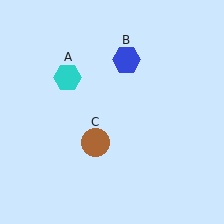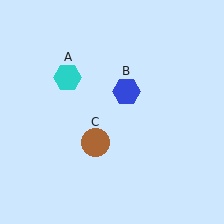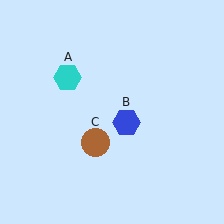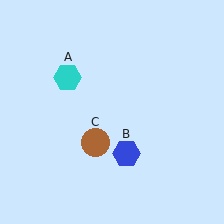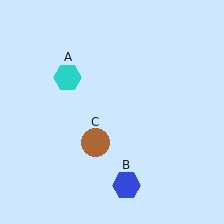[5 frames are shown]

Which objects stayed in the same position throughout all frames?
Cyan hexagon (object A) and brown circle (object C) remained stationary.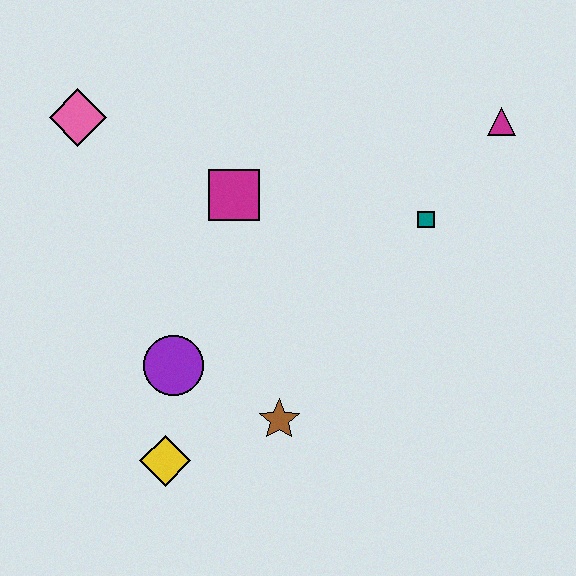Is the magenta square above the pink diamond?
No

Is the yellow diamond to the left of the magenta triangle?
Yes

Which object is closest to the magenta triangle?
The teal square is closest to the magenta triangle.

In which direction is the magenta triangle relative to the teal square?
The magenta triangle is above the teal square.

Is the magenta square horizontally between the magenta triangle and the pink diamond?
Yes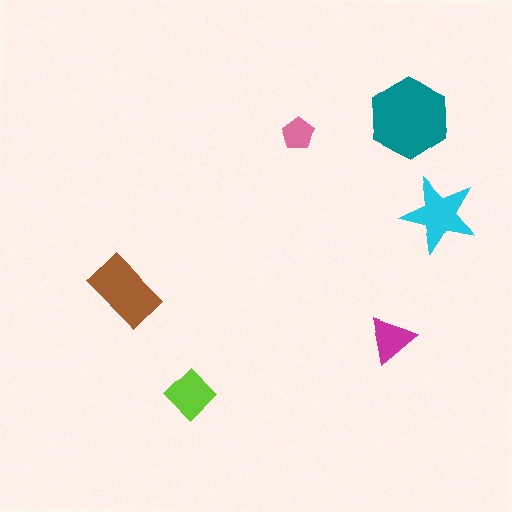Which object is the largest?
The teal hexagon.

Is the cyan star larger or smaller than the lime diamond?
Larger.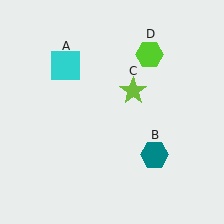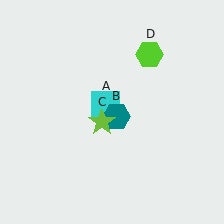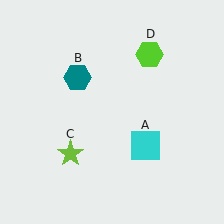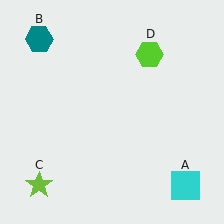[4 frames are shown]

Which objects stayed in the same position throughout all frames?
Lime hexagon (object D) remained stationary.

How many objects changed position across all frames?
3 objects changed position: cyan square (object A), teal hexagon (object B), lime star (object C).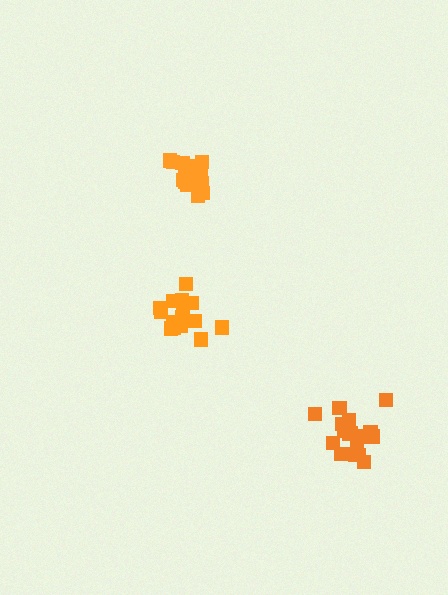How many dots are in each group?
Group 1: 18 dots, Group 2: 16 dots, Group 3: 17 dots (51 total).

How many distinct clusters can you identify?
There are 3 distinct clusters.